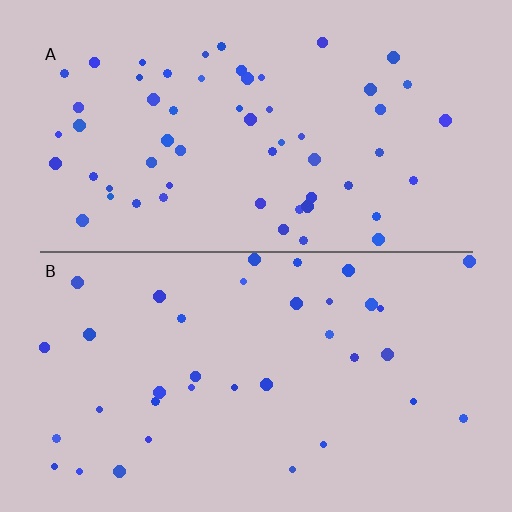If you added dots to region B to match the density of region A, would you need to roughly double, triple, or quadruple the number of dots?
Approximately double.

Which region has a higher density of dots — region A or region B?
A (the top).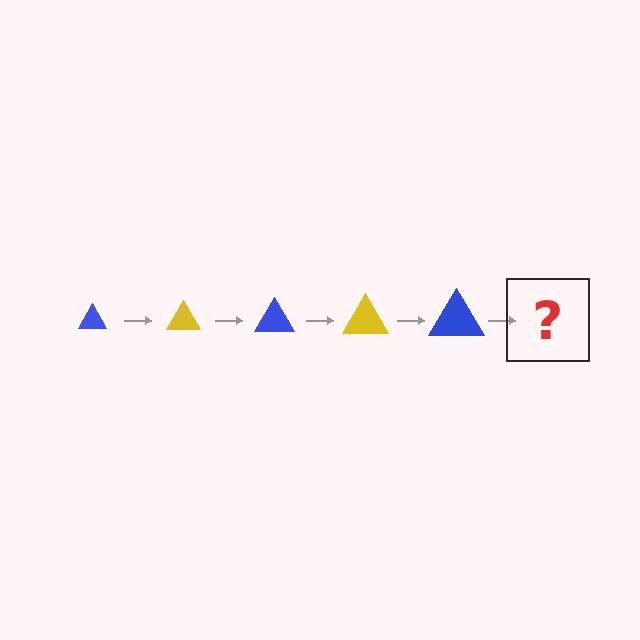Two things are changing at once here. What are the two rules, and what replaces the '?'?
The two rules are that the triangle grows larger each step and the color cycles through blue and yellow. The '?' should be a yellow triangle, larger than the previous one.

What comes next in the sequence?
The next element should be a yellow triangle, larger than the previous one.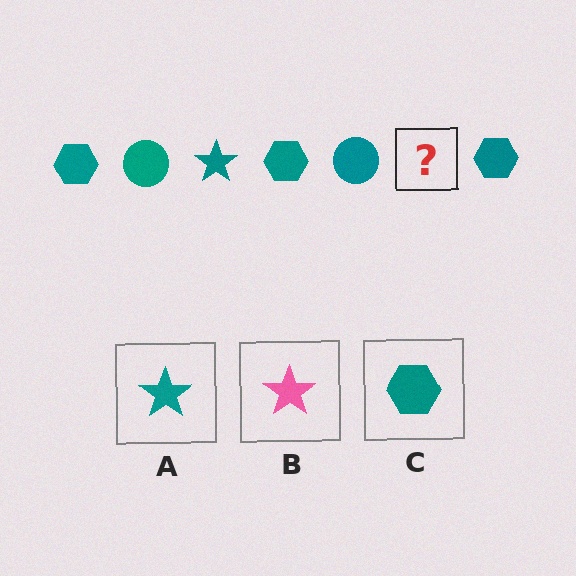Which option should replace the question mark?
Option A.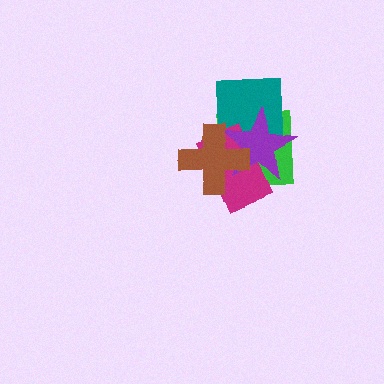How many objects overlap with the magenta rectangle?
4 objects overlap with the magenta rectangle.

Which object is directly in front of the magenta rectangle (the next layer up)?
The purple star is directly in front of the magenta rectangle.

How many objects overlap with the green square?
4 objects overlap with the green square.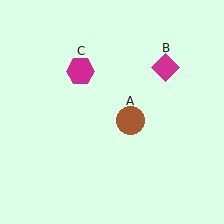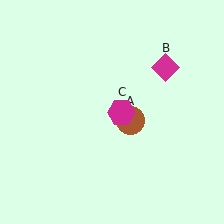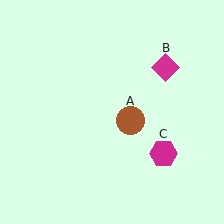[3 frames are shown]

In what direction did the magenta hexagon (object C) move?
The magenta hexagon (object C) moved down and to the right.